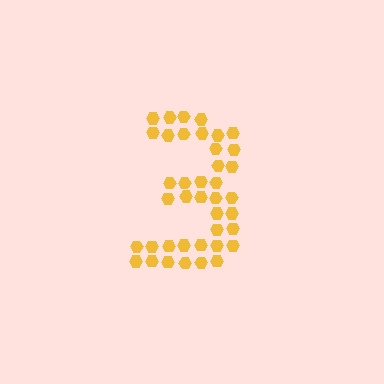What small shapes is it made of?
It is made of small hexagons.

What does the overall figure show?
The overall figure shows the digit 3.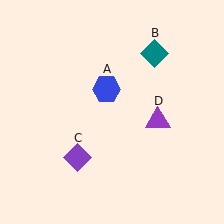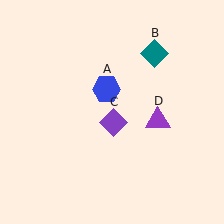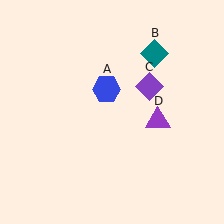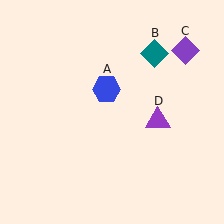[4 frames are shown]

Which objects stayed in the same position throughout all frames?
Blue hexagon (object A) and teal diamond (object B) and purple triangle (object D) remained stationary.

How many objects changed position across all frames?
1 object changed position: purple diamond (object C).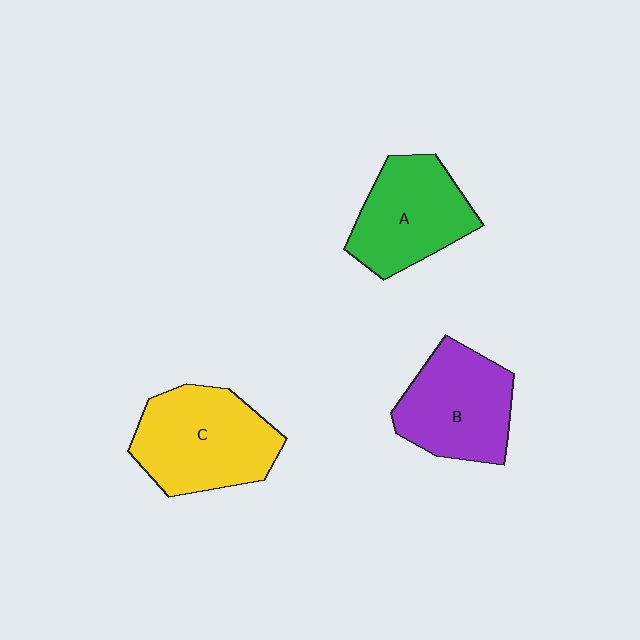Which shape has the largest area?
Shape C (yellow).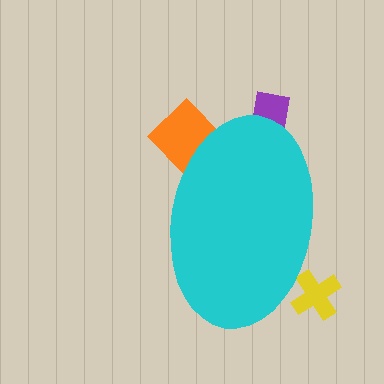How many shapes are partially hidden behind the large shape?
3 shapes are partially hidden.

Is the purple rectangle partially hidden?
Yes, the purple rectangle is partially hidden behind the cyan ellipse.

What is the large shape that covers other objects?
A cyan ellipse.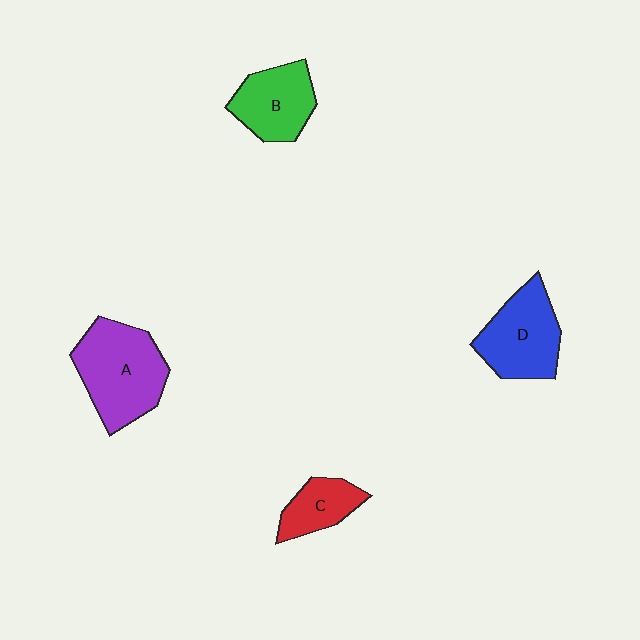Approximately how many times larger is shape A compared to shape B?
Approximately 1.4 times.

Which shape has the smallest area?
Shape C (red).